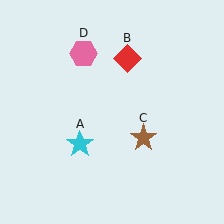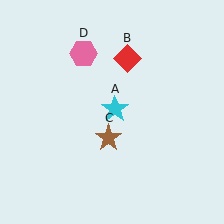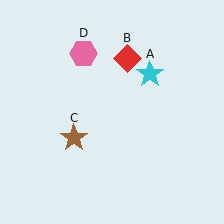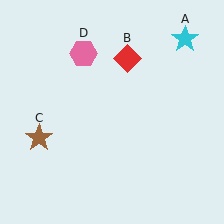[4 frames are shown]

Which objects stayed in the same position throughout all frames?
Red diamond (object B) and pink hexagon (object D) remained stationary.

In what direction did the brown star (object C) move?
The brown star (object C) moved left.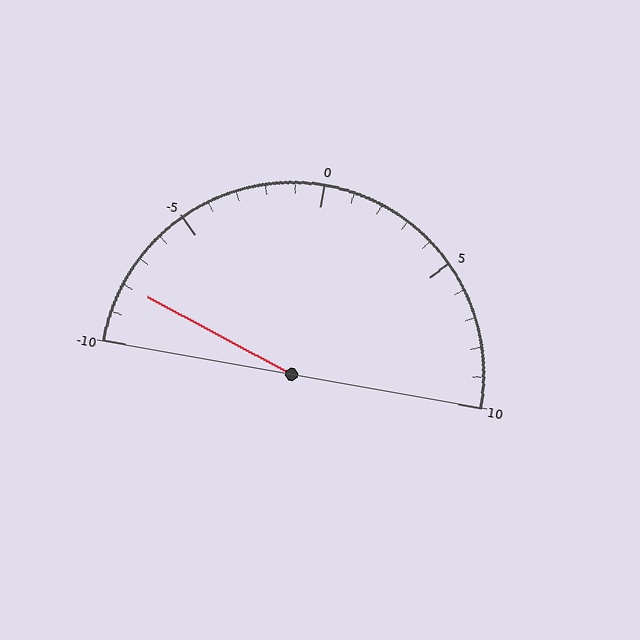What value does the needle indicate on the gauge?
The needle indicates approximately -8.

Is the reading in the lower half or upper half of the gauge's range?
The reading is in the lower half of the range (-10 to 10).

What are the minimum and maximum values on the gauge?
The gauge ranges from -10 to 10.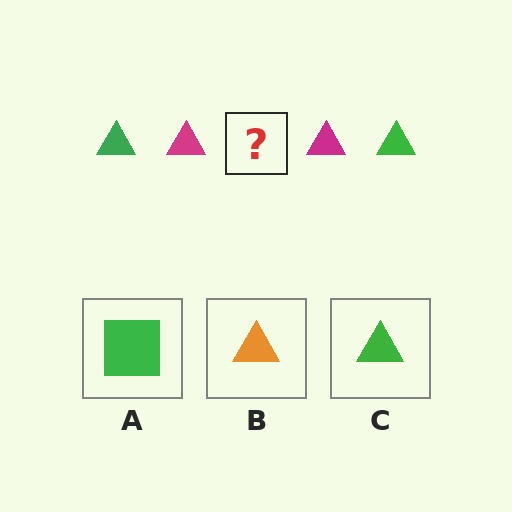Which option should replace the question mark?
Option C.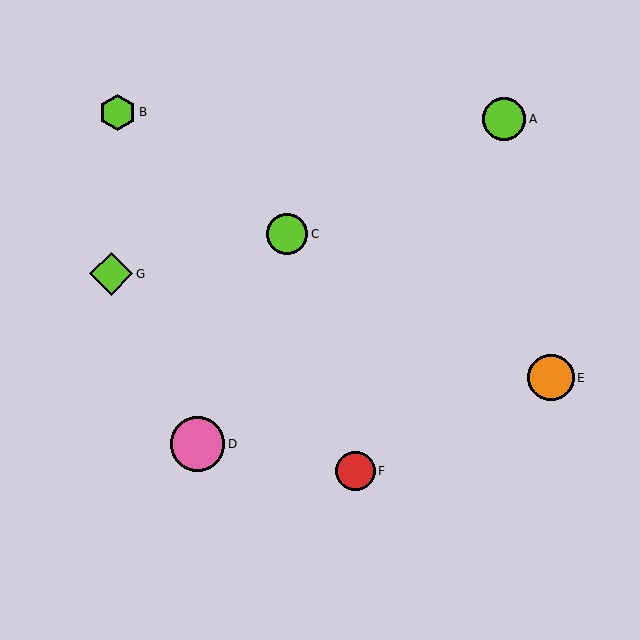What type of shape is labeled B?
Shape B is a lime hexagon.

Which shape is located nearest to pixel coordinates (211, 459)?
The pink circle (labeled D) at (198, 444) is nearest to that location.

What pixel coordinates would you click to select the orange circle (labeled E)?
Click at (551, 378) to select the orange circle E.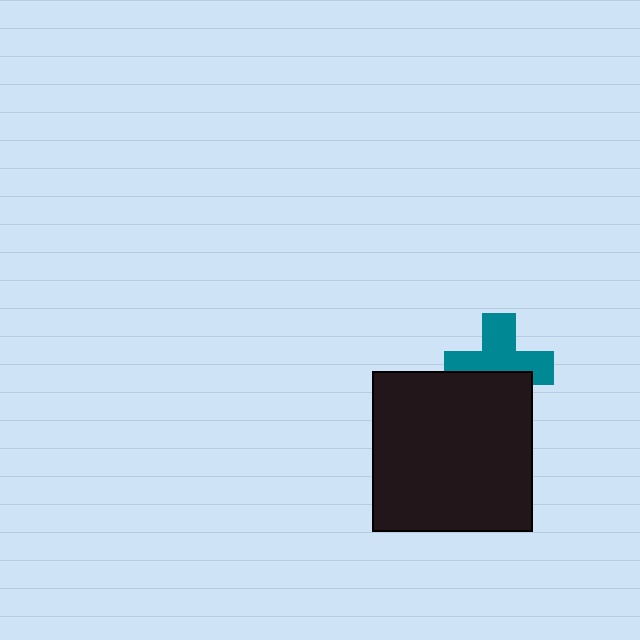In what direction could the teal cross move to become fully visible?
The teal cross could move up. That would shift it out from behind the black square entirely.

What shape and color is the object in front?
The object in front is a black square.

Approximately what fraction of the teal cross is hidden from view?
Roughly 40% of the teal cross is hidden behind the black square.